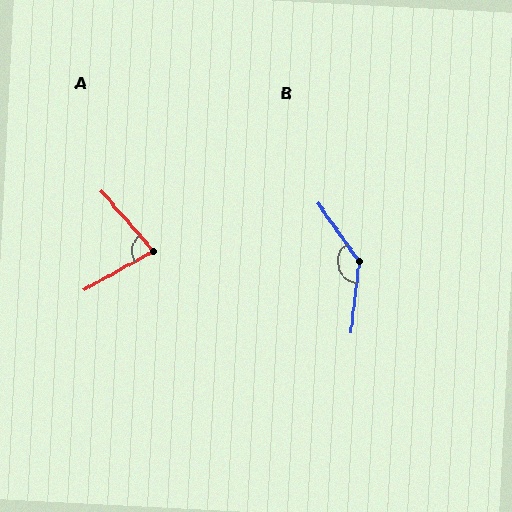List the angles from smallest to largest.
A (79°), B (139°).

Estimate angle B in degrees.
Approximately 139 degrees.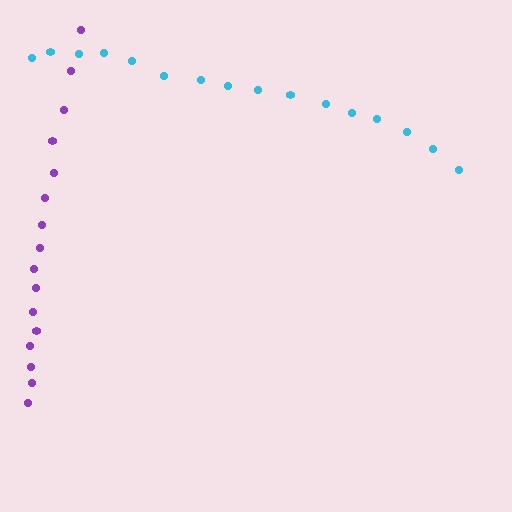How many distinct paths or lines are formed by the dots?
There are 2 distinct paths.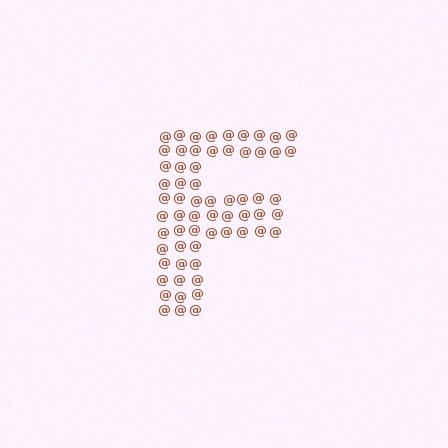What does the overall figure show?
The overall figure shows the letter F.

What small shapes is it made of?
It is made of small at signs.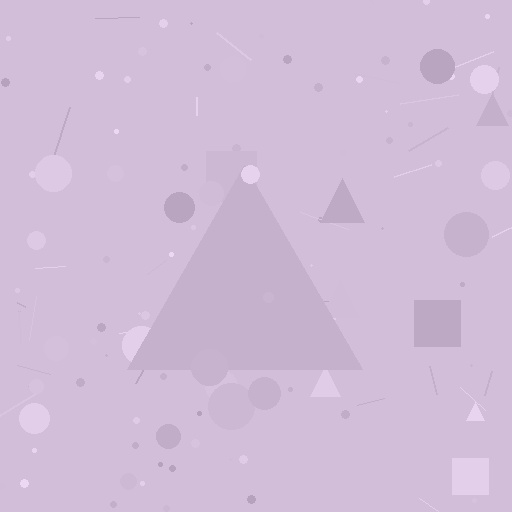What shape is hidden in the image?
A triangle is hidden in the image.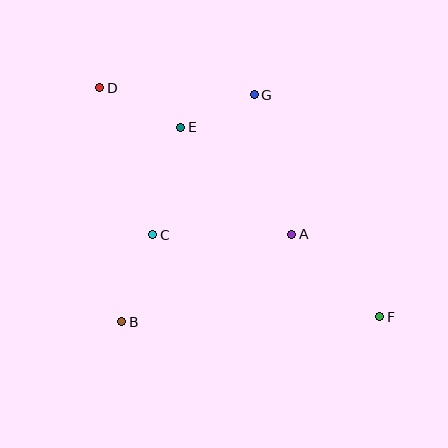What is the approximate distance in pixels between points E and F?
The distance between E and F is approximately 275 pixels.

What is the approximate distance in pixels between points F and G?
The distance between F and G is approximately 255 pixels.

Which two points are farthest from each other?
Points D and F are farthest from each other.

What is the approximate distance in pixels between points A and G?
The distance between A and G is approximately 145 pixels.